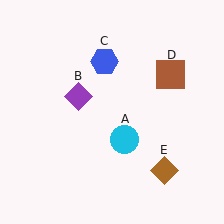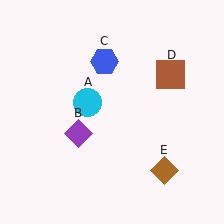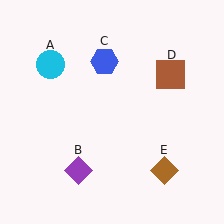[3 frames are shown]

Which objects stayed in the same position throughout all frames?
Blue hexagon (object C) and brown square (object D) and brown diamond (object E) remained stationary.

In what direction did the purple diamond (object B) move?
The purple diamond (object B) moved down.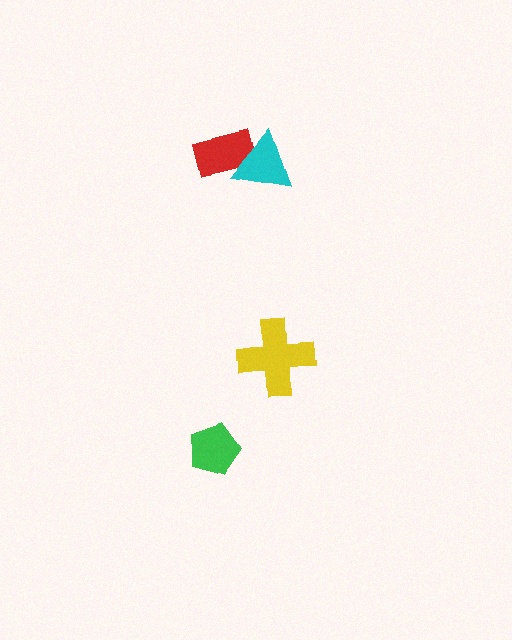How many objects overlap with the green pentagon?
0 objects overlap with the green pentagon.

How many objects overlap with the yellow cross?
0 objects overlap with the yellow cross.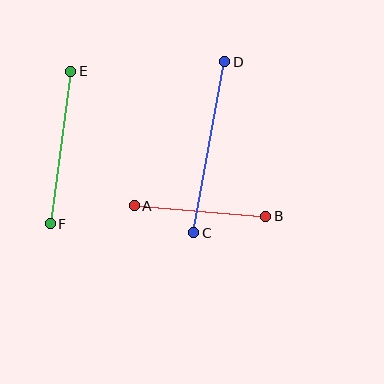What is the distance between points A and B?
The distance is approximately 132 pixels.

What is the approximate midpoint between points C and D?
The midpoint is at approximately (209, 147) pixels.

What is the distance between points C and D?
The distance is approximately 174 pixels.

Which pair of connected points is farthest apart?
Points C and D are farthest apart.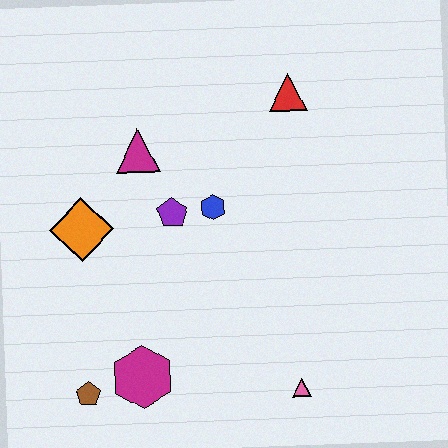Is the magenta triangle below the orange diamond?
No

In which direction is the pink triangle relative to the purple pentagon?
The pink triangle is below the purple pentagon.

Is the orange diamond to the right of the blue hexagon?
No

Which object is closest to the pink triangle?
The magenta hexagon is closest to the pink triangle.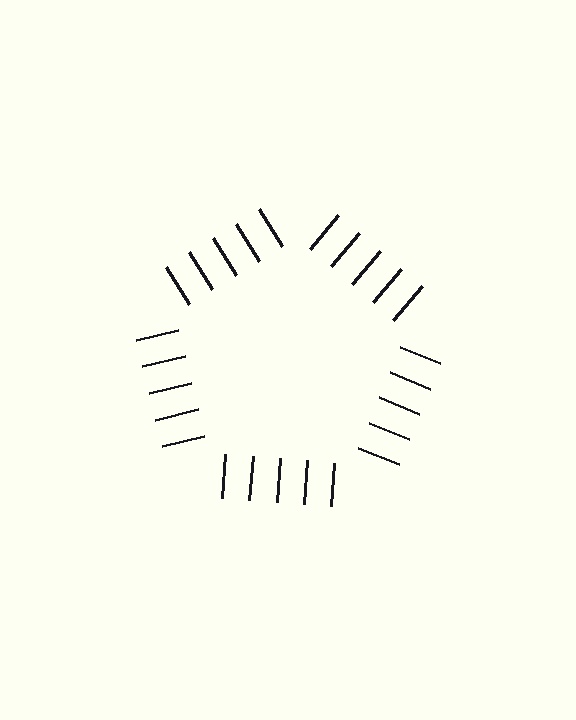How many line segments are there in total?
25 — 5 along each of the 5 edges.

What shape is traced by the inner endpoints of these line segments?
An illusory pentagon — the line segments terminate on its edges but no continuous stroke is drawn.